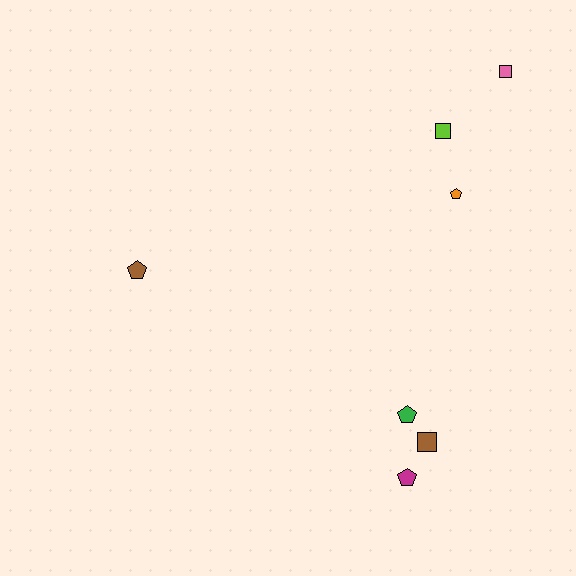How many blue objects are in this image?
There are no blue objects.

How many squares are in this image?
There are 3 squares.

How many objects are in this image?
There are 7 objects.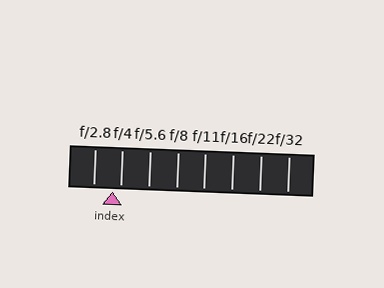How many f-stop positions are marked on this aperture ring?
There are 8 f-stop positions marked.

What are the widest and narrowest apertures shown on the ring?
The widest aperture shown is f/2.8 and the narrowest is f/32.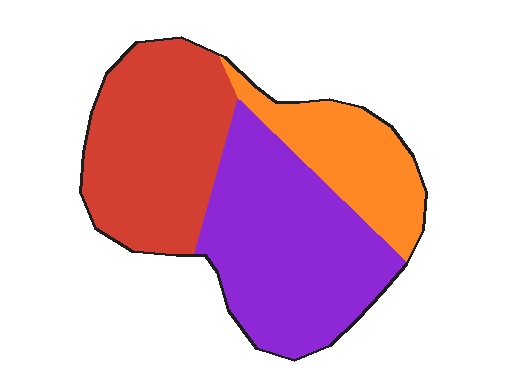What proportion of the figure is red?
Red takes up about three eighths (3/8) of the figure.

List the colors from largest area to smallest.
From largest to smallest: purple, red, orange.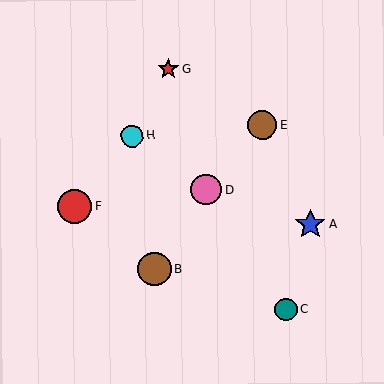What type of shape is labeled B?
Shape B is a brown circle.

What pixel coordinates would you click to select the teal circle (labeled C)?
Click at (286, 309) to select the teal circle C.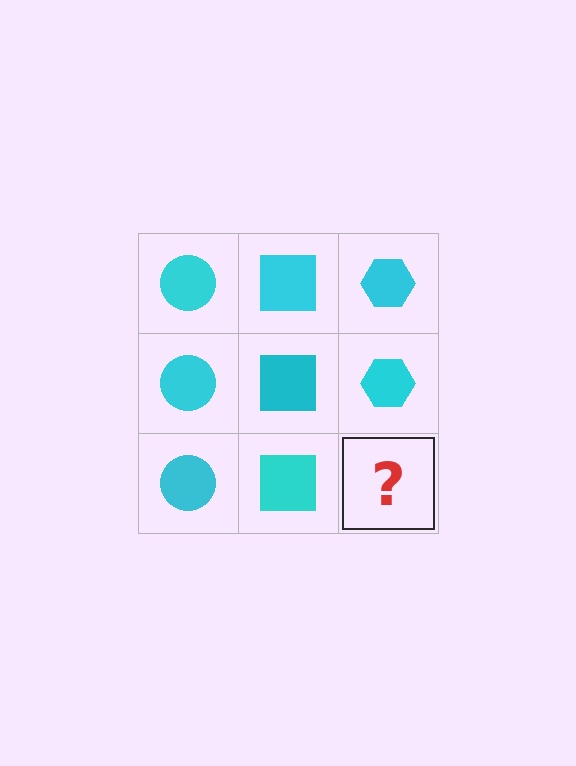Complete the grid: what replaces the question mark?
The question mark should be replaced with a cyan hexagon.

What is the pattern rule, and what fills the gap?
The rule is that each column has a consistent shape. The gap should be filled with a cyan hexagon.